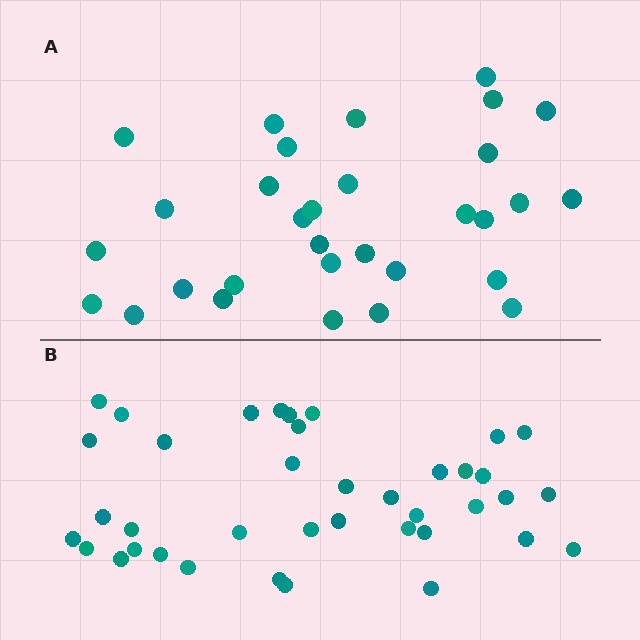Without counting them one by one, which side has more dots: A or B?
Region B (the bottom region) has more dots.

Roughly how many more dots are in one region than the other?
Region B has roughly 8 or so more dots than region A.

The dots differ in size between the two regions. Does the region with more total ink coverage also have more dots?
No. Region A has more total ink coverage because its dots are larger, but region B actually contains more individual dots. Total area can be misleading — the number of items is what matters here.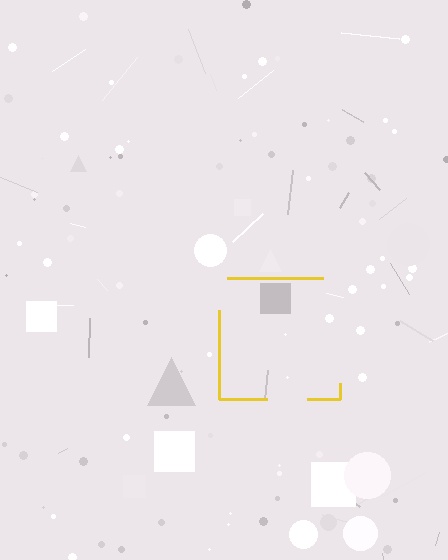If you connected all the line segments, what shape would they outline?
They would outline a square.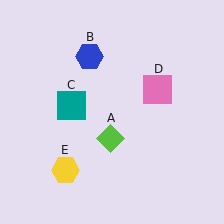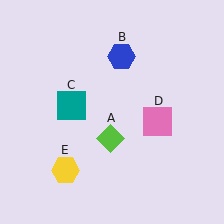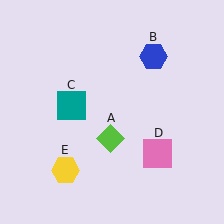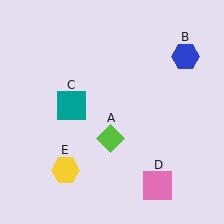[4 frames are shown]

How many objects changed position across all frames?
2 objects changed position: blue hexagon (object B), pink square (object D).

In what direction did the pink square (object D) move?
The pink square (object D) moved down.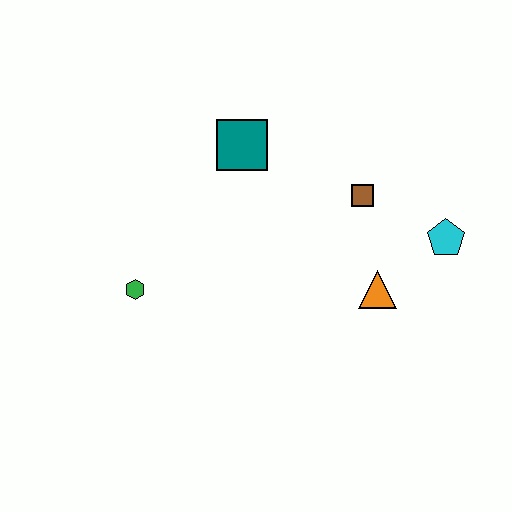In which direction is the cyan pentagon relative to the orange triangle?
The cyan pentagon is to the right of the orange triangle.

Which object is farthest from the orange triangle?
The green hexagon is farthest from the orange triangle.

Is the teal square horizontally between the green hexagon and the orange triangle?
Yes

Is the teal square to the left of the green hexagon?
No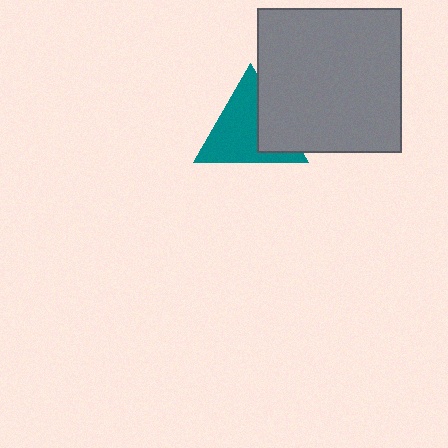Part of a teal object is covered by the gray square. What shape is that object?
It is a triangle.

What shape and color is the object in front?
The object in front is a gray square.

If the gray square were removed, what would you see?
You would see the complete teal triangle.